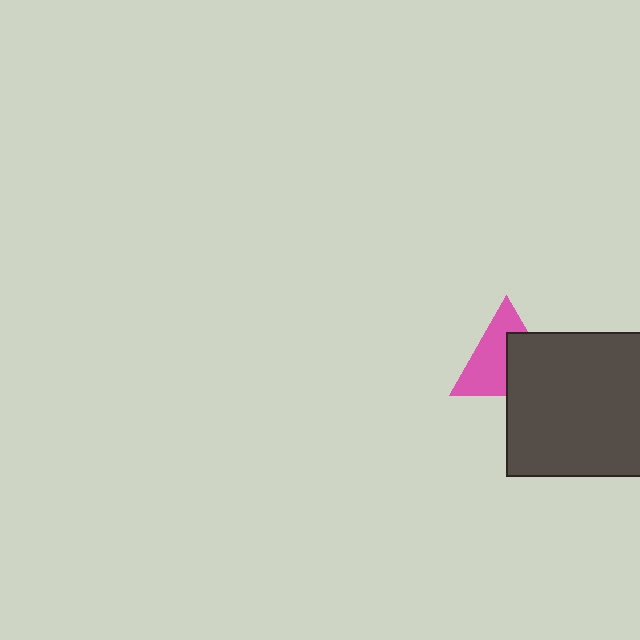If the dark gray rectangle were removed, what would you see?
You would see the complete pink triangle.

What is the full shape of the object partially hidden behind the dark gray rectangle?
The partially hidden object is a pink triangle.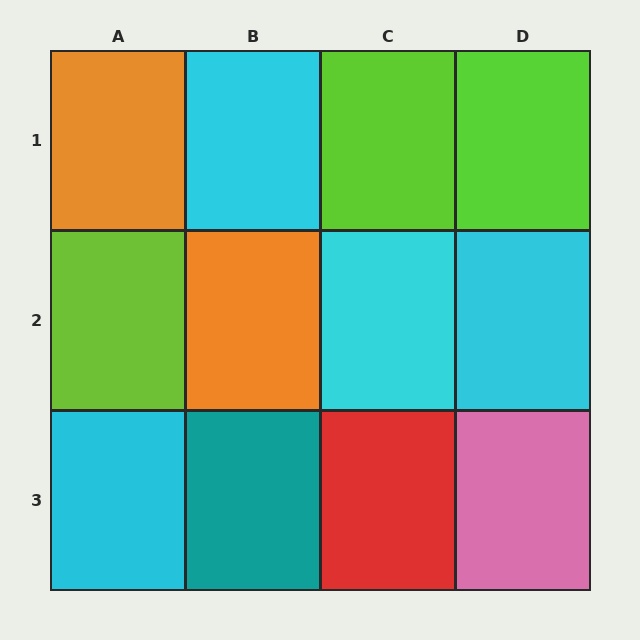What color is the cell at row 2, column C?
Cyan.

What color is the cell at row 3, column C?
Red.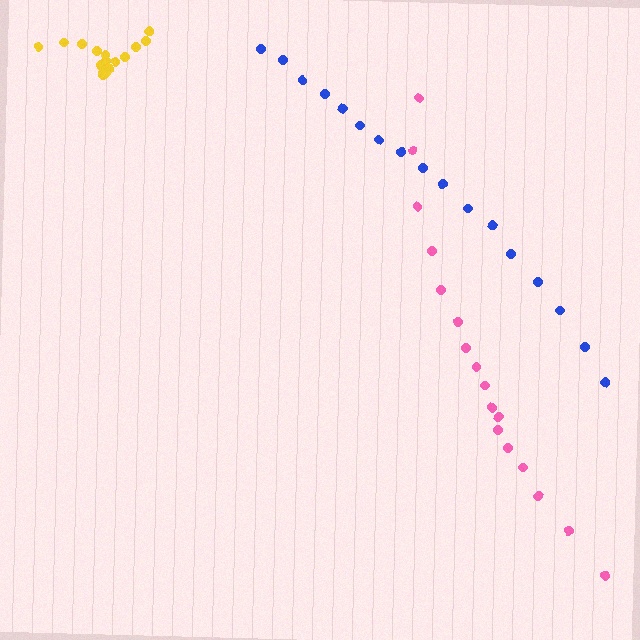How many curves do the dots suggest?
There are 3 distinct paths.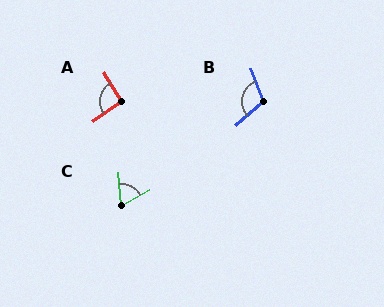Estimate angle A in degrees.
Approximately 94 degrees.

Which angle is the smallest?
C, at approximately 66 degrees.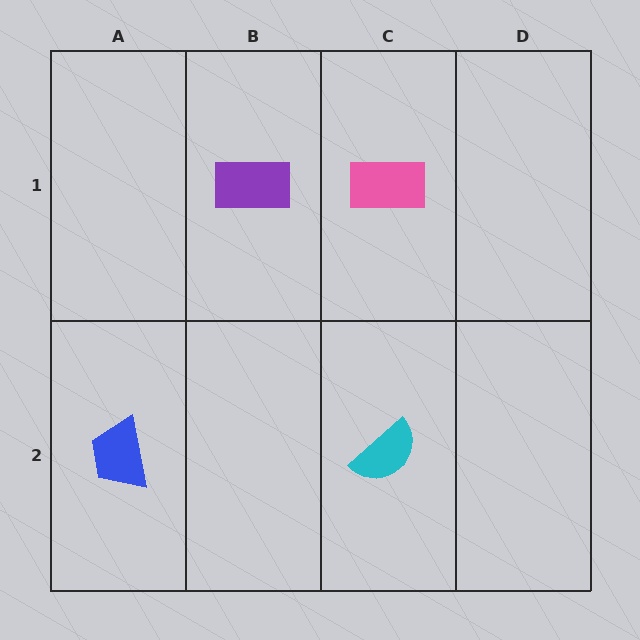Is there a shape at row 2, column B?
No, that cell is empty.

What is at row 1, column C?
A pink rectangle.